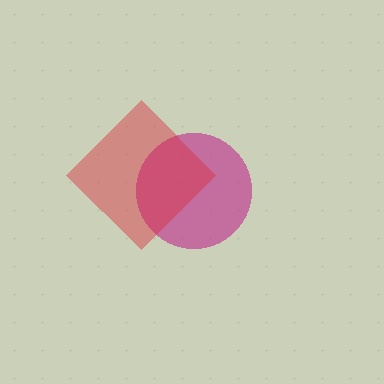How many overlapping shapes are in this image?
There are 2 overlapping shapes in the image.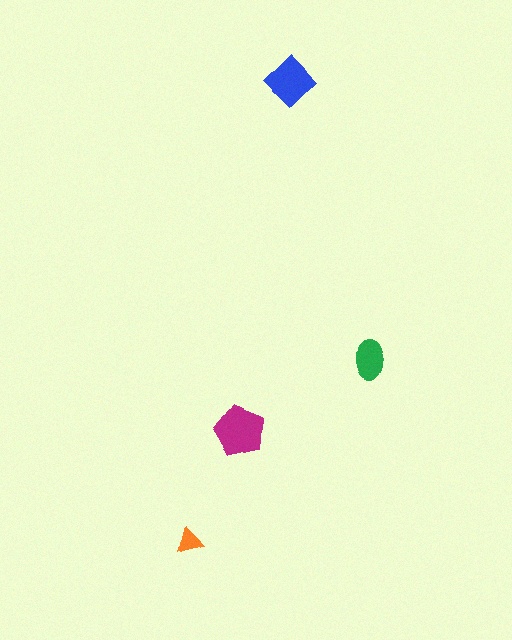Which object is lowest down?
The orange triangle is bottommost.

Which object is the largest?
The magenta pentagon.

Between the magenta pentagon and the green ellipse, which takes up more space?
The magenta pentagon.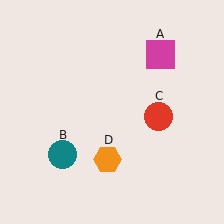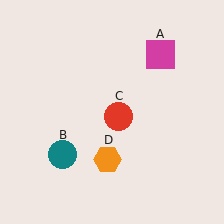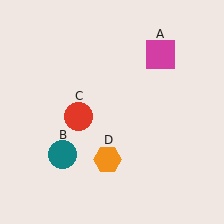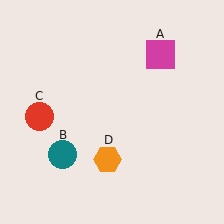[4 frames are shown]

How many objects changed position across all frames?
1 object changed position: red circle (object C).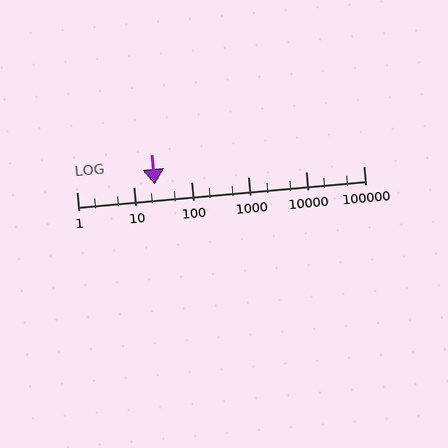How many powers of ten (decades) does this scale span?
The scale spans 5 decades, from 1 to 100000.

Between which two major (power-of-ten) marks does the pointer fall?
The pointer is between 10 and 100.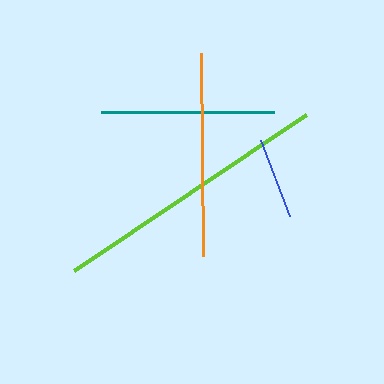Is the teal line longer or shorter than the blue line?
The teal line is longer than the blue line.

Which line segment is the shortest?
The blue line is the shortest at approximately 81 pixels.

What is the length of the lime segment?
The lime segment is approximately 280 pixels long.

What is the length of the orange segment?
The orange segment is approximately 203 pixels long.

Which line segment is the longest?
The lime line is the longest at approximately 280 pixels.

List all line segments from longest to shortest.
From longest to shortest: lime, orange, teal, blue.